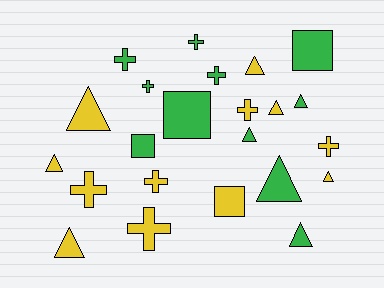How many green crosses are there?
There are 4 green crosses.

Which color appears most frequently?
Yellow, with 12 objects.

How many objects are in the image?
There are 23 objects.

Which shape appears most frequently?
Triangle, with 10 objects.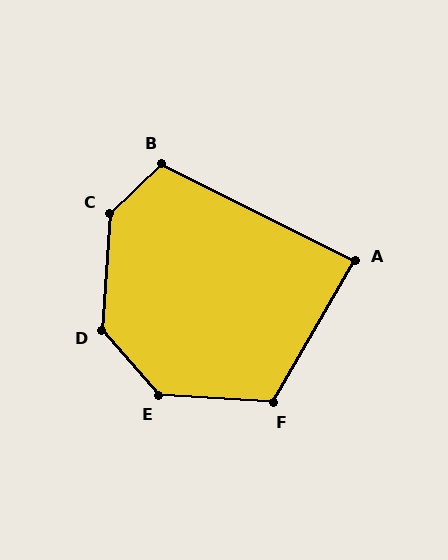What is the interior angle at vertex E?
Approximately 135 degrees (obtuse).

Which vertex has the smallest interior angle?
A, at approximately 87 degrees.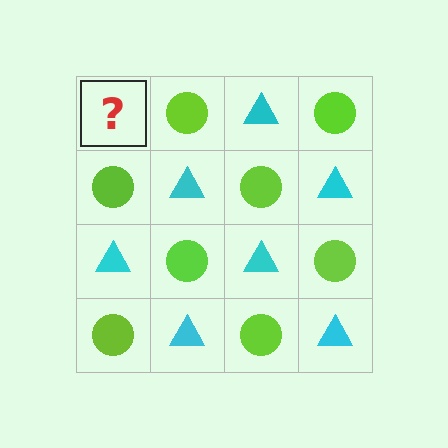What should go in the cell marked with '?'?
The missing cell should contain a cyan triangle.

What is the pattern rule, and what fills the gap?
The rule is that it alternates cyan triangle and lime circle in a checkerboard pattern. The gap should be filled with a cyan triangle.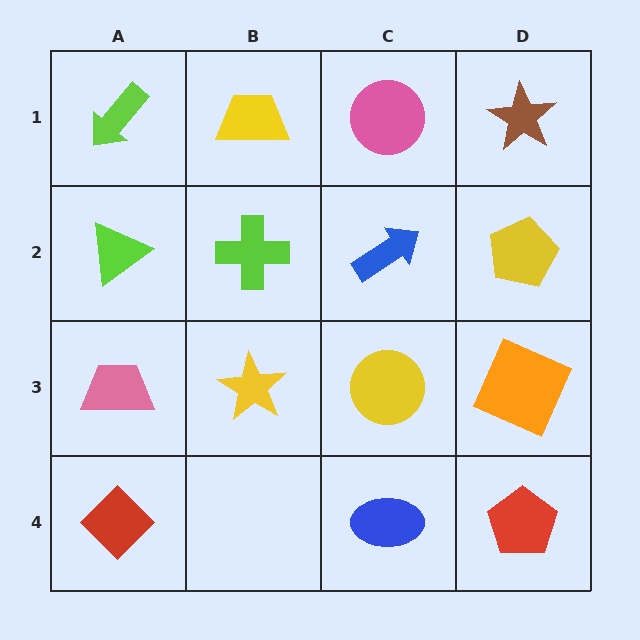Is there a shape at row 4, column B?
No, that cell is empty.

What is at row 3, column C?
A yellow circle.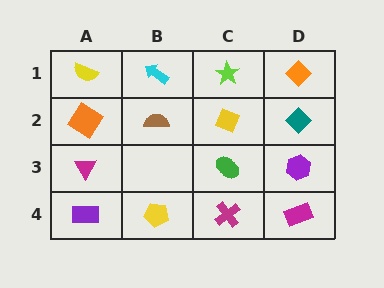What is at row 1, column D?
An orange diamond.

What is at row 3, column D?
A purple hexagon.